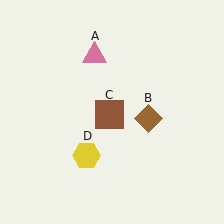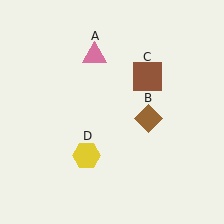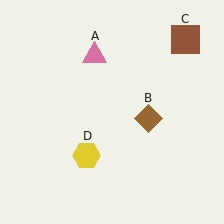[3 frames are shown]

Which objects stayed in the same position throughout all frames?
Pink triangle (object A) and brown diamond (object B) and yellow hexagon (object D) remained stationary.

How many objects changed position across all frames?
1 object changed position: brown square (object C).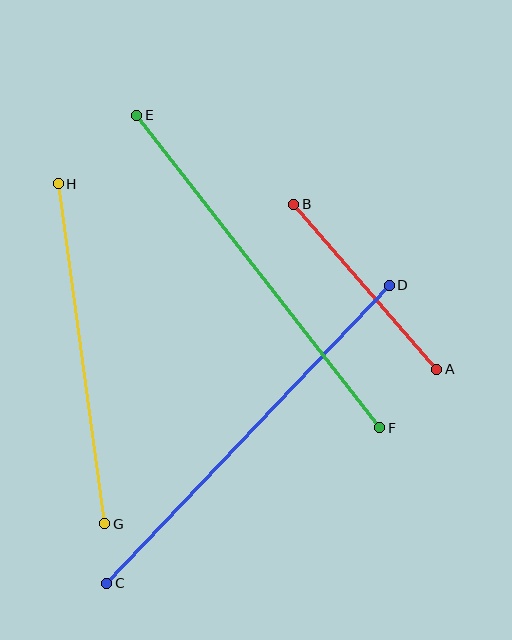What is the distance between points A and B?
The distance is approximately 218 pixels.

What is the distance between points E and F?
The distance is approximately 396 pixels.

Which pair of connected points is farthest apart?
Points C and D are farthest apart.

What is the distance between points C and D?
The distance is approximately 410 pixels.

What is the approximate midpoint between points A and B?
The midpoint is at approximately (365, 287) pixels.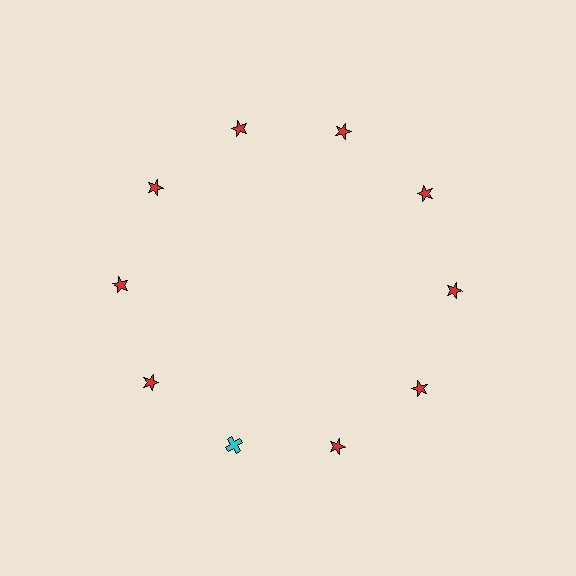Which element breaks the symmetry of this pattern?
The cyan cross at roughly the 7 o'clock position breaks the symmetry. All other shapes are red stars.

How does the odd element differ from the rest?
It differs in both color (cyan instead of red) and shape (cross instead of star).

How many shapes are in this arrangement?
There are 10 shapes arranged in a ring pattern.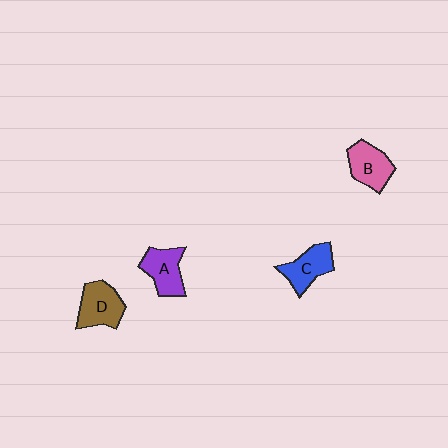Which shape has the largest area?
Shape D (brown).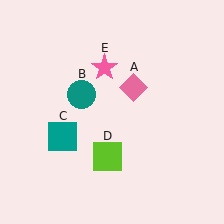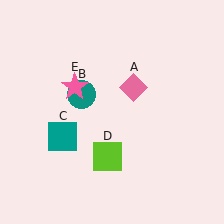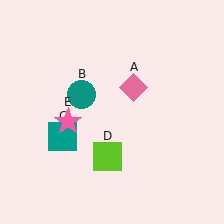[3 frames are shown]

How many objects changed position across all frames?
1 object changed position: pink star (object E).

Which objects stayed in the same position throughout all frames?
Pink diamond (object A) and teal circle (object B) and teal square (object C) and lime square (object D) remained stationary.